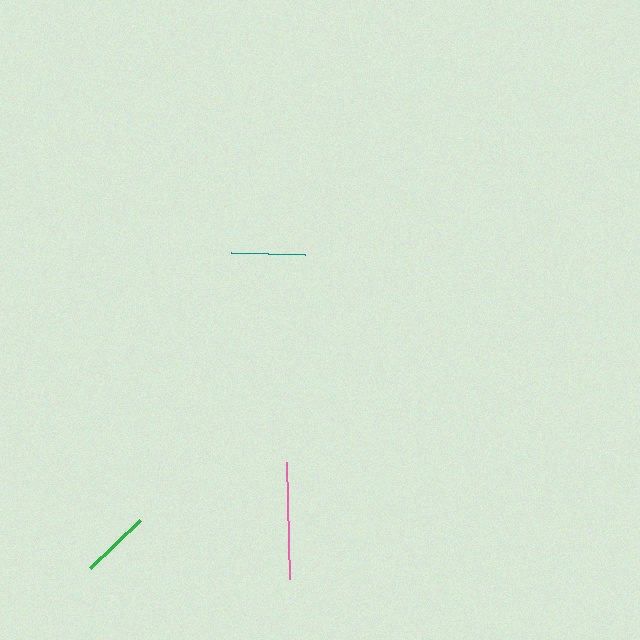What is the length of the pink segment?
The pink segment is approximately 117 pixels long.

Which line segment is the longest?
The pink line is the longest at approximately 117 pixels.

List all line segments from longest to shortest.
From longest to shortest: pink, teal, green.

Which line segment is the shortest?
The green line is the shortest at approximately 69 pixels.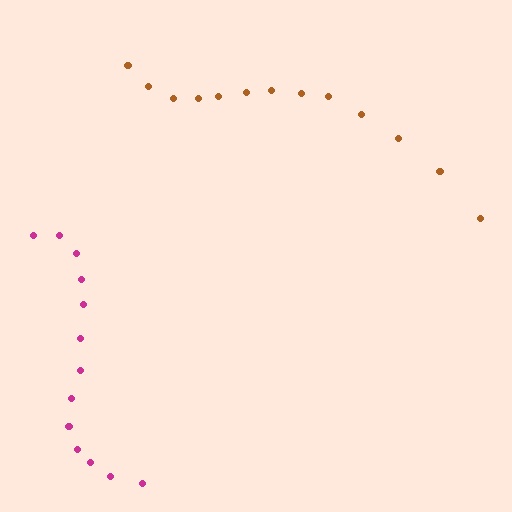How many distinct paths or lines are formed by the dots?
There are 2 distinct paths.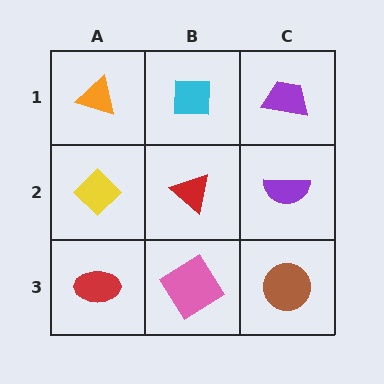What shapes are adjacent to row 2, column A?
An orange triangle (row 1, column A), a red ellipse (row 3, column A), a red triangle (row 2, column B).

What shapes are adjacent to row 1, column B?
A red triangle (row 2, column B), an orange triangle (row 1, column A), a purple trapezoid (row 1, column C).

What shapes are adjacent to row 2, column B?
A cyan square (row 1, column B), a pink diamond (row 3, column B), a yellow diamond (row 2, column A), a purple semicircle (row 2, column C).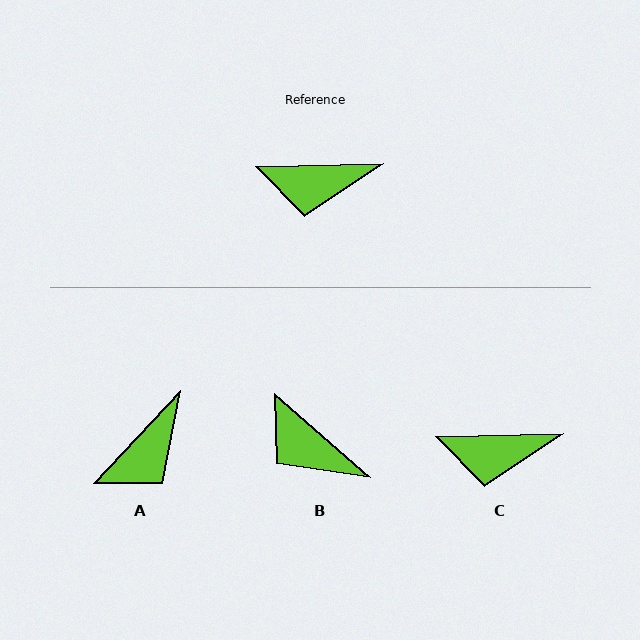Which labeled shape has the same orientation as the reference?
C.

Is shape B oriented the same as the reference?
No, it is off by about 43 degrees.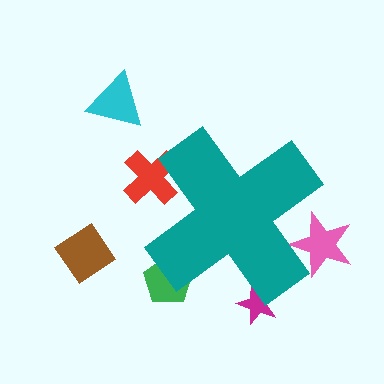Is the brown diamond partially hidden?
No, the brown diamond is fully visible.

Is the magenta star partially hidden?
Yes, the magenta star is partially hidden behind the teal cross.